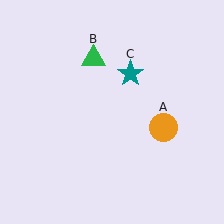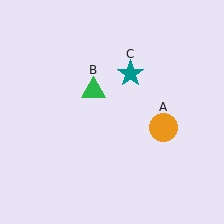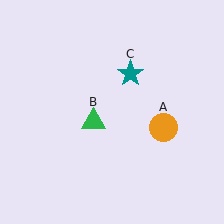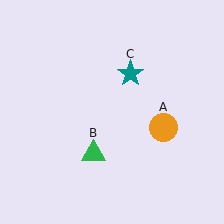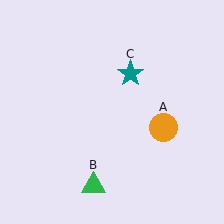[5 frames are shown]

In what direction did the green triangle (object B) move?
The green triangle (object B) moved down.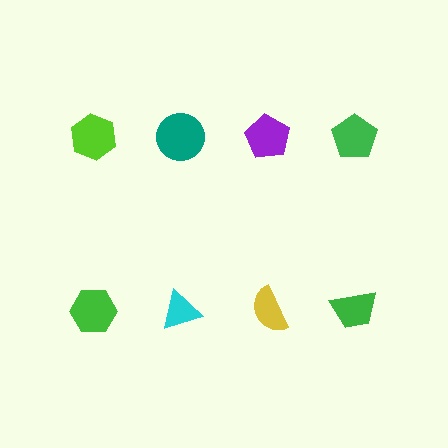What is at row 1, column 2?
A teal circle.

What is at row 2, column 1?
A green hexagon.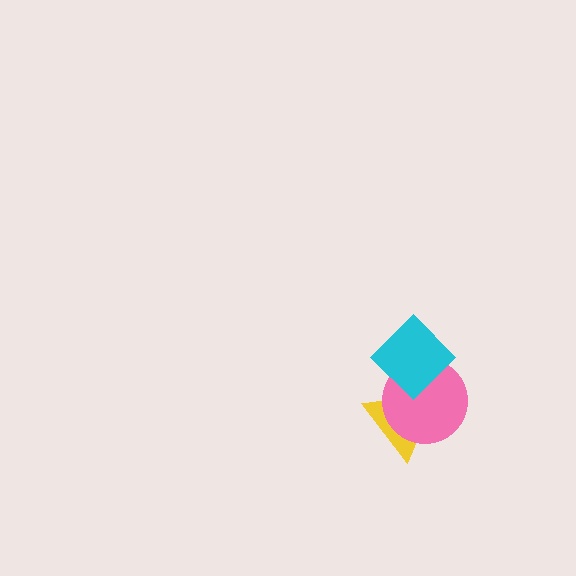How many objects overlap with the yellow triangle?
2 objects overlap with the yellow triangle.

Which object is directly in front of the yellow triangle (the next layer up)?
The pink circle is directly in front of the yellow triangle.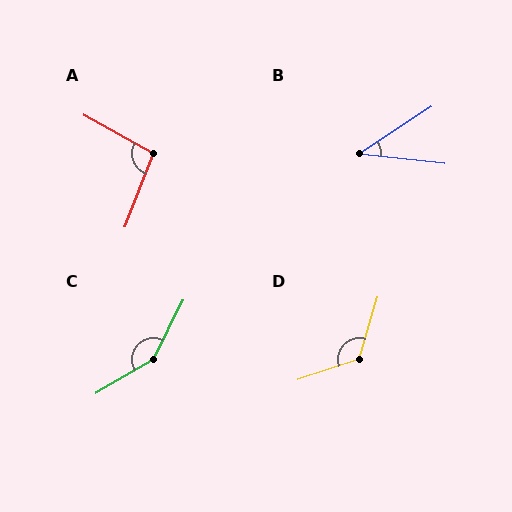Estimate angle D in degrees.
Approximately 125 degrees.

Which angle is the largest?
C, at approximately 147 degrees.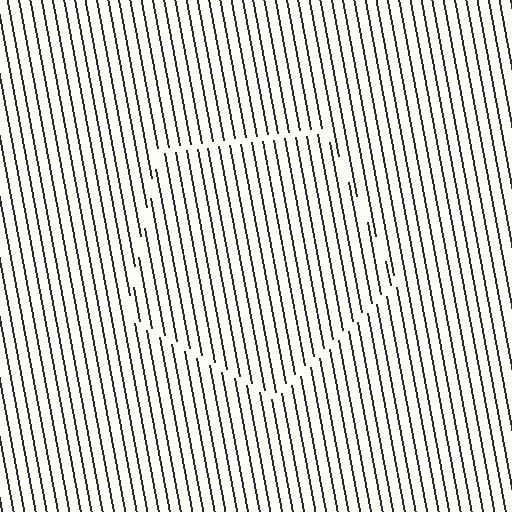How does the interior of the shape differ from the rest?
The interior of the shape contains the same grating, shifted by half a period — the contour is defined by the phase discontinuity where line-ends from the inner and outer gratings abut.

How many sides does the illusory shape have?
5 sides — the line-ends trace a pentagon.